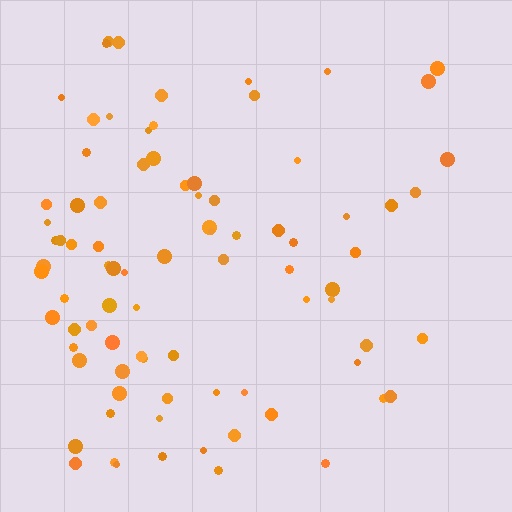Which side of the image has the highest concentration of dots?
The left.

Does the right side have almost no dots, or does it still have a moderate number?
Still a moderate number, just noticeably fewer than the left.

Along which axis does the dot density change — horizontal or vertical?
Horizontal.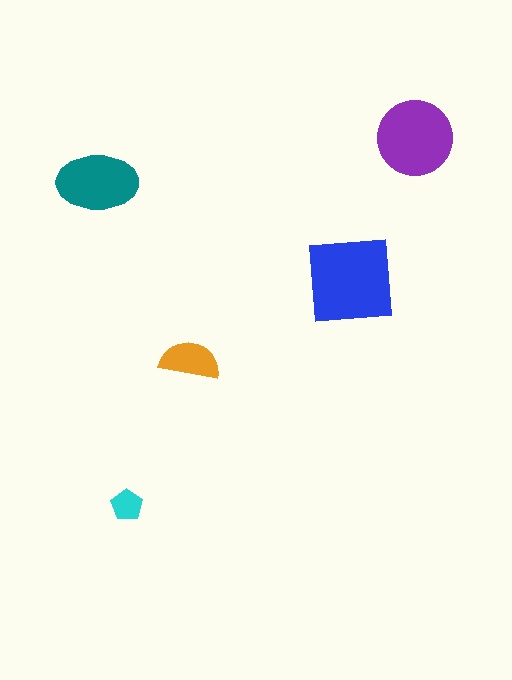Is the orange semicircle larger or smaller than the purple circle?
Smaller.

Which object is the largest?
The blue square.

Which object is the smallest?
The cyan pentagon.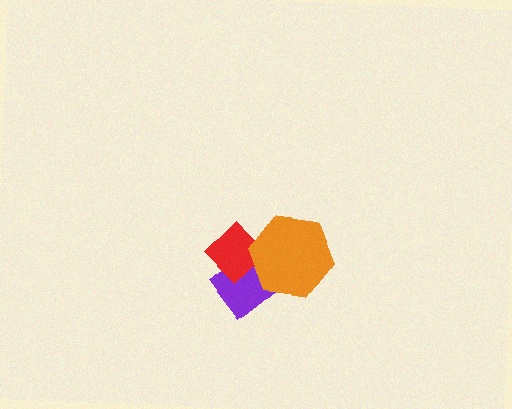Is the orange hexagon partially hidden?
No, no other shape covers it.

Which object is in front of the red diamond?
The orange hexagon is in front of the red diamond.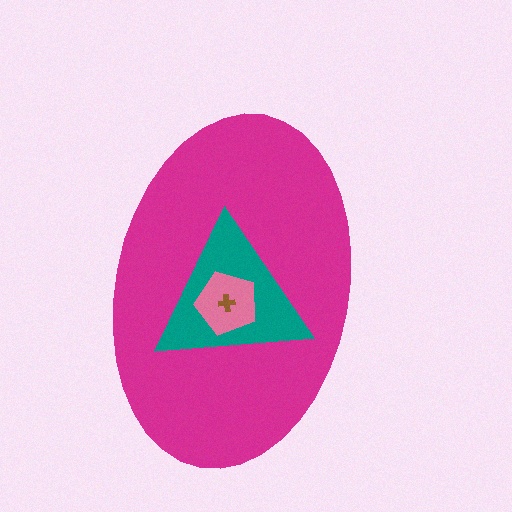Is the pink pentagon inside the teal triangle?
Yes.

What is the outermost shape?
The magenta ellipse.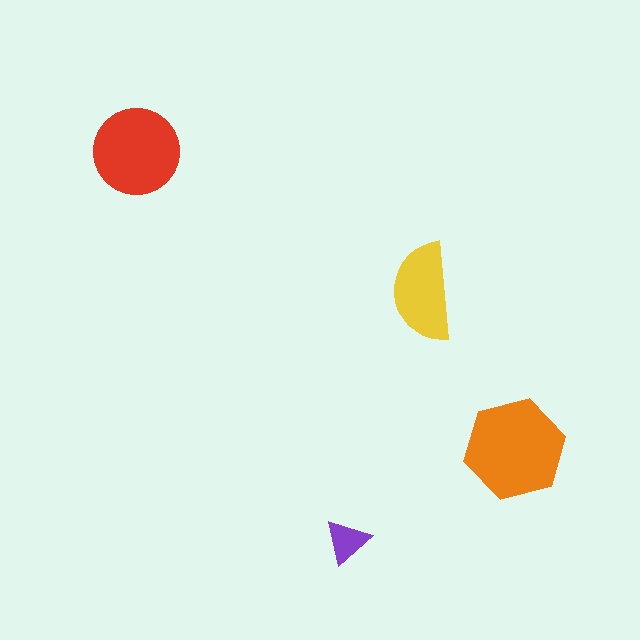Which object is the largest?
The orange hexagon.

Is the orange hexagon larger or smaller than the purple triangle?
Larger.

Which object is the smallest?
The purple triangle.